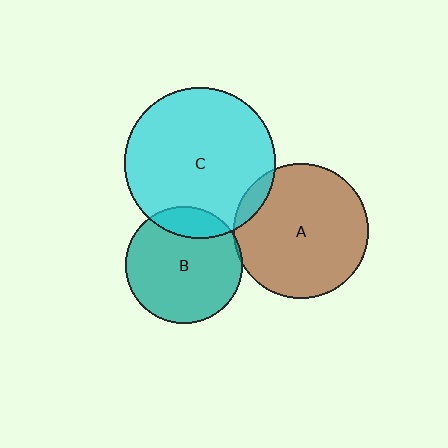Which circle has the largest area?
Circle C (cyan).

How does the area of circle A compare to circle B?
Approximately 1.3 times.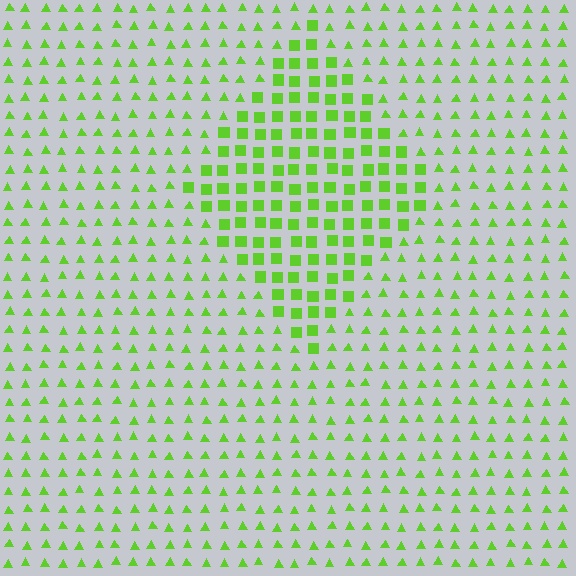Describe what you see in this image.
The image is filled with small lime elements arranged in a uniform grid. A diamond-shaped region contains squares, while the surrounding area contains triangles. The boundary is defined purely by the change in element shape.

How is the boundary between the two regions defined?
The boundary is defined by a change in element shape: squares inside vs. triangles outside. All elements share the same color and spacing.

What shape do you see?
I see a diamond.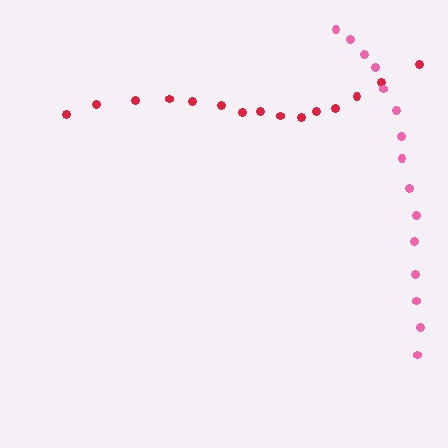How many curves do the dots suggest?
There are 2 distinct paths.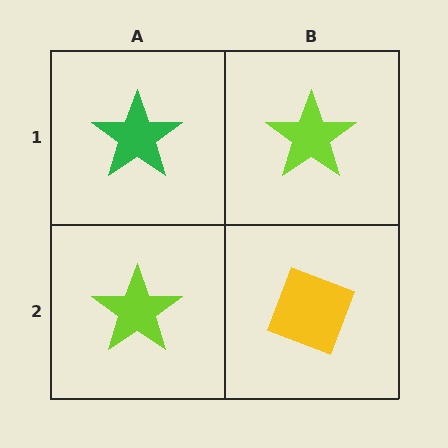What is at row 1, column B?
A lime star.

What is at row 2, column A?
A lime star.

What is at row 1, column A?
A green star.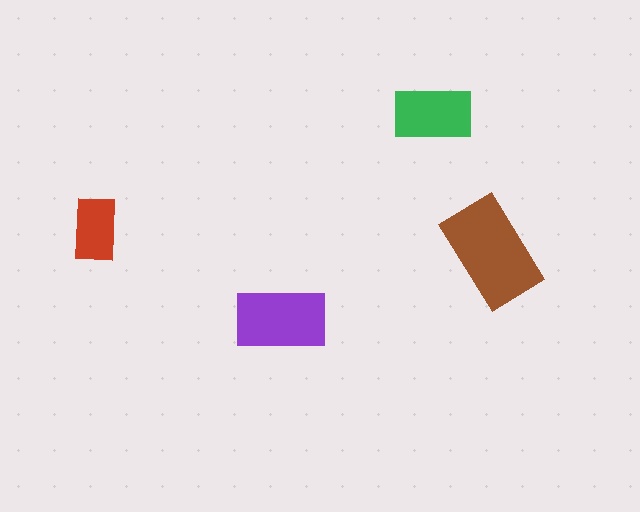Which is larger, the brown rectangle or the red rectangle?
The brown one.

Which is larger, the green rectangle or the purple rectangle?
The purple one.